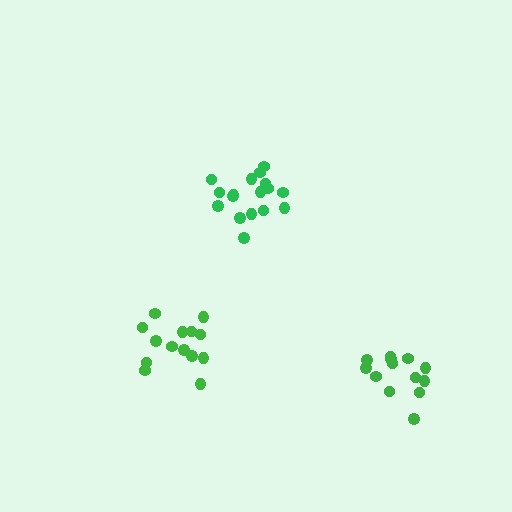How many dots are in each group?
Group 1: 13 dots, Group 2: 14 dots, Group 3: 17 dots (44 total).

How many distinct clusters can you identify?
There are 3 distinct clusters.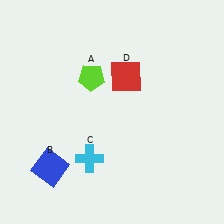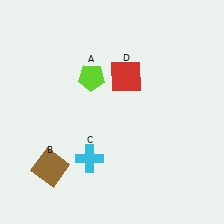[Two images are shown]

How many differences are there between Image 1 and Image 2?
There is 1 difference between the two images.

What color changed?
The square (B) changed from blue in Image 1 to brown in Image 2.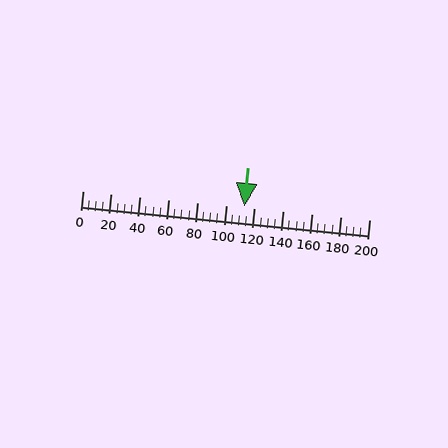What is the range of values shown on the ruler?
The ruler shows values from 0 to 200.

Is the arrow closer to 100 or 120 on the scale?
The arrow is closer to 120.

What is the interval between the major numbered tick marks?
The major tick marks are spaced 20 units apart.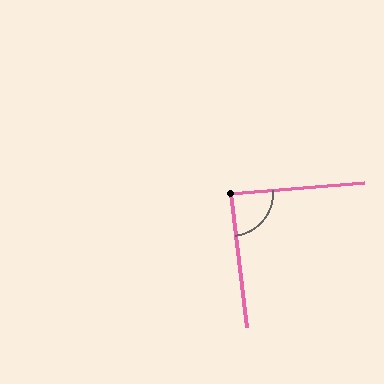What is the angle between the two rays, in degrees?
Approximately 88 degrees.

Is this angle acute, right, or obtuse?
It is approximately a right angle.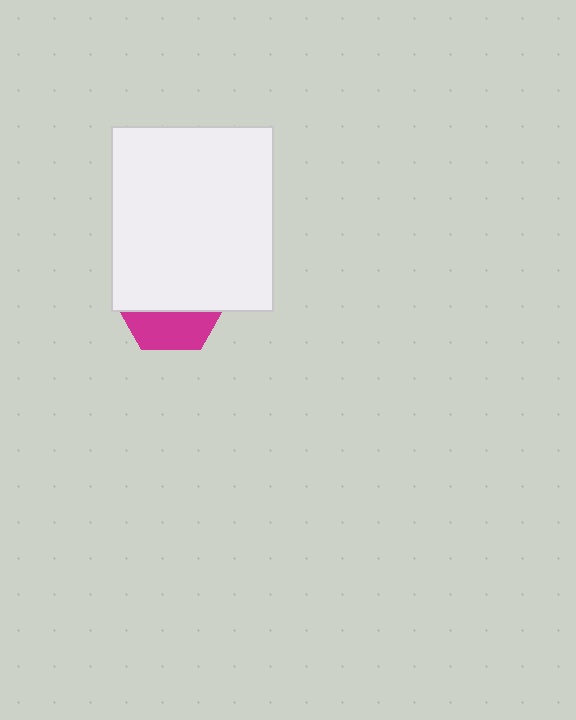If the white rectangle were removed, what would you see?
You would see the complete magenta hexagon.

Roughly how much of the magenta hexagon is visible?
A small part of it is visible (roughly 34%).